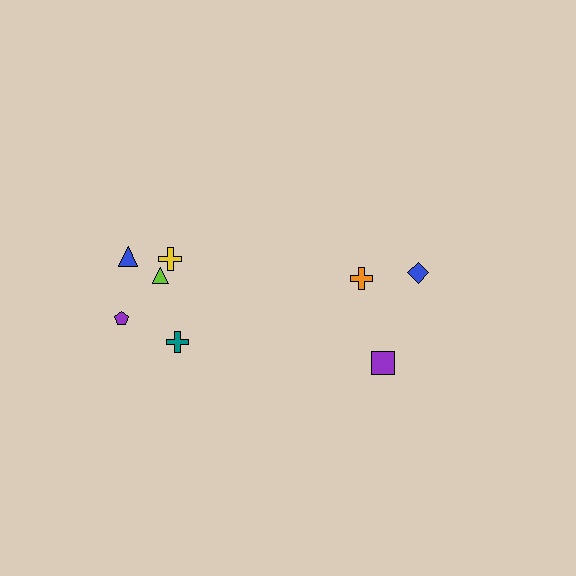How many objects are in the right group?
There are 3 objects.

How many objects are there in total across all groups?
There are 8 objects.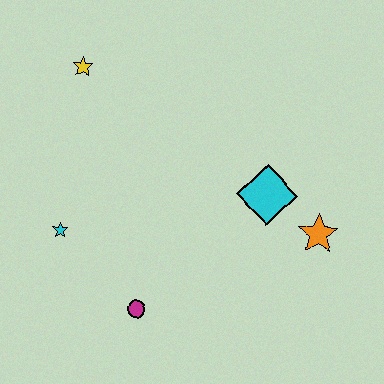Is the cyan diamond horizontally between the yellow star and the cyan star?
No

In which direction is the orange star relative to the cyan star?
The orange star is to the right of the cyan star.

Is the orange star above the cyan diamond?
No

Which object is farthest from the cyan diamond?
The yellow star is farthest from the cyan diamond.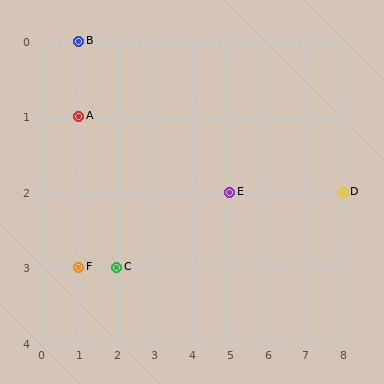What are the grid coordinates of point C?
Point C is at grid coordinates (2, 3).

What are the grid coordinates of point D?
Point D is at grid coordinates (8, 2).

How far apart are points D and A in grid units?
Points D and A are 7 columns and 1 row apart (about 7.1 grid units diagonally).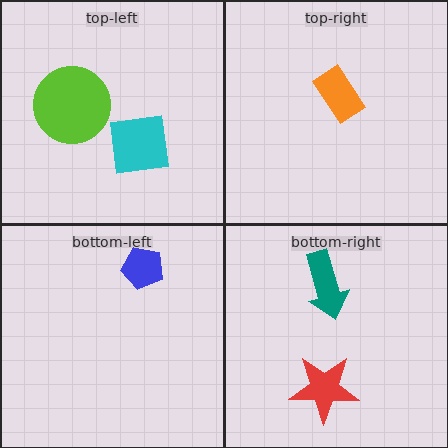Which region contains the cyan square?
The top-left region.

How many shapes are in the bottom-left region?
1.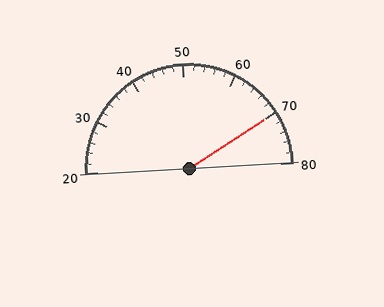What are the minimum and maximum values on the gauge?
The gauge ranges from 20 to 80.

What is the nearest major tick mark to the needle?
The nearest major tick mark is 70.